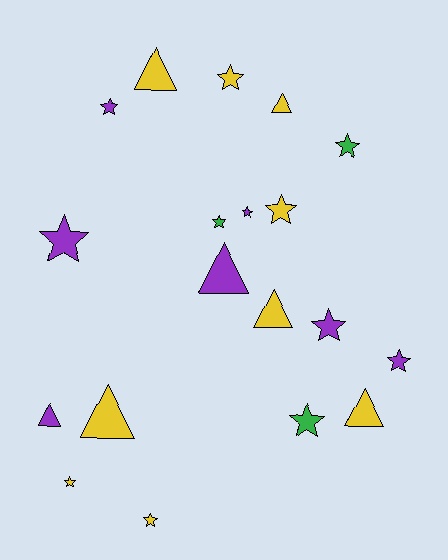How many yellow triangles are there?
There are 5 yellow triangles.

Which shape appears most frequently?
Star, with 12 objects.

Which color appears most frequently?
Yellow, with 9 objects.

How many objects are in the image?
There are 19 objects.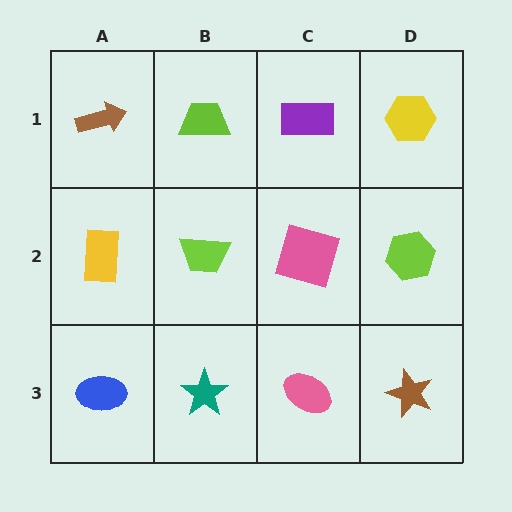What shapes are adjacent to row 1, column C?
A pink square (row 2, column C), a lime trapezoid (row 1, column B), a yellow hexagon (row 1, column D).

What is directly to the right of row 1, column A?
A lime trapezoid.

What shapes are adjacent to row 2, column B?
A lime trapezoid (row 1, column B), a teal star (row 3, column B), a yellow rectangle (row 2, column A), a pink square (row 2, column C).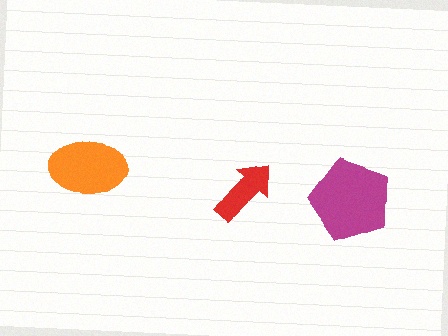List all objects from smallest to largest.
The red arrow, the orange ellipse, the magenta pentagon.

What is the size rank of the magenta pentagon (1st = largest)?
1st.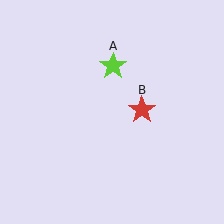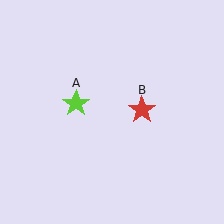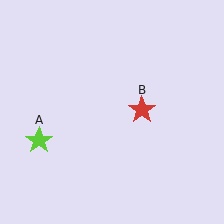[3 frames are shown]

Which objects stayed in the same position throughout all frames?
Red star (object B) remained stationary.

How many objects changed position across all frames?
1 object changed position: lime star (object A).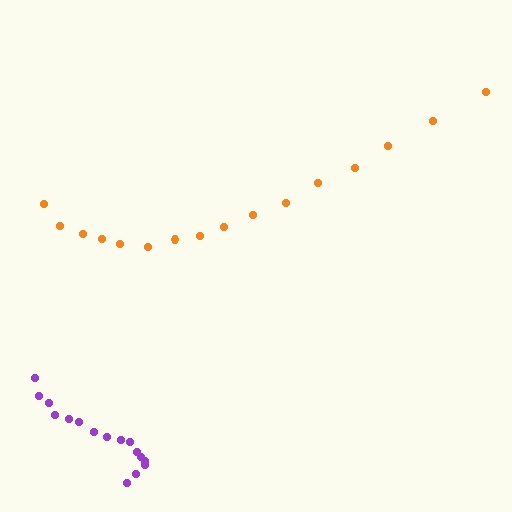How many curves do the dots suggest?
There are 2 distinct paths.